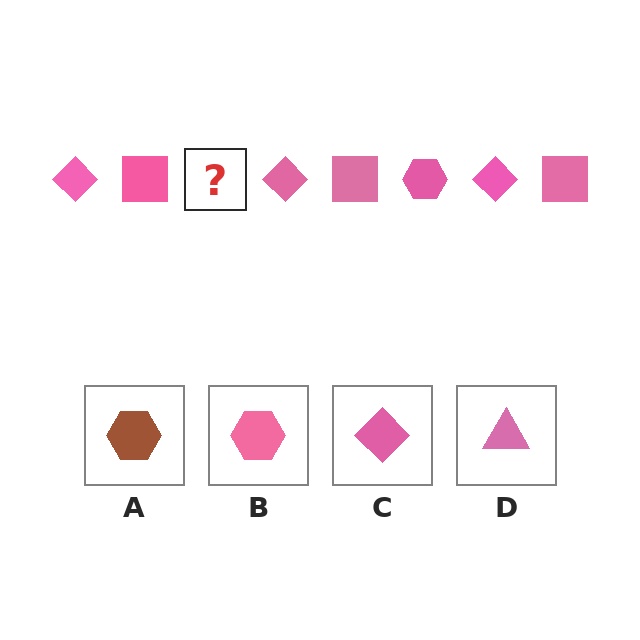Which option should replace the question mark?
Option B.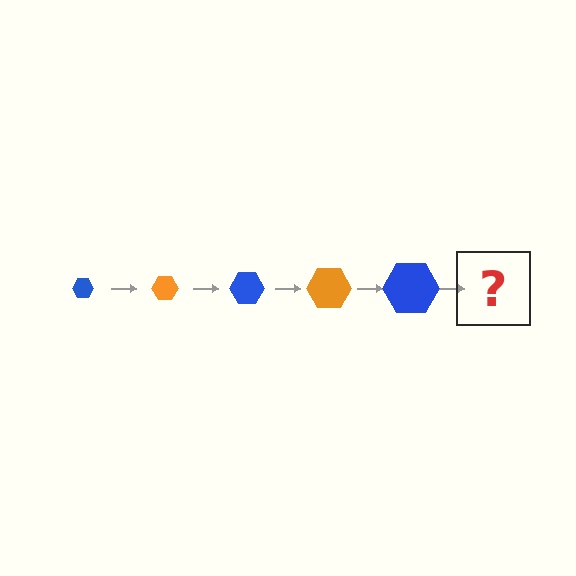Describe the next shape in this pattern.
It should be an orange hexagon, larger than the previous one.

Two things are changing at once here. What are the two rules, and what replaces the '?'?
The two rules are that the hexagon grows larger each step and the color cycles through blue and orange. The '?' should be an orange hexagon, larger than the previous one.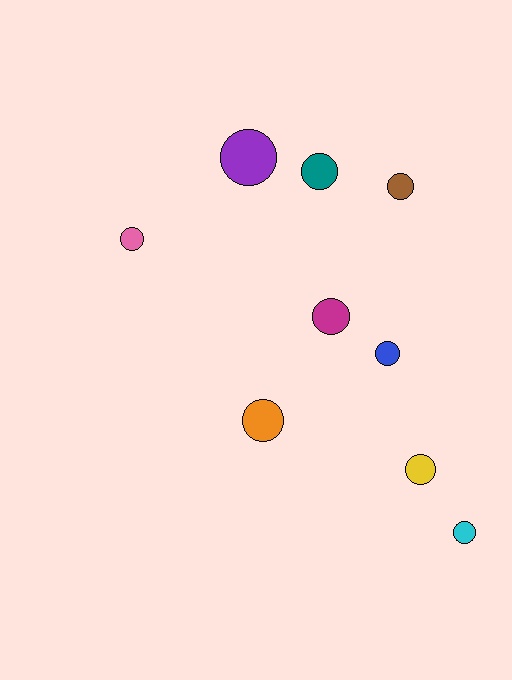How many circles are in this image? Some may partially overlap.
There are 9 circles.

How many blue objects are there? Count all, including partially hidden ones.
There is 1 blue object.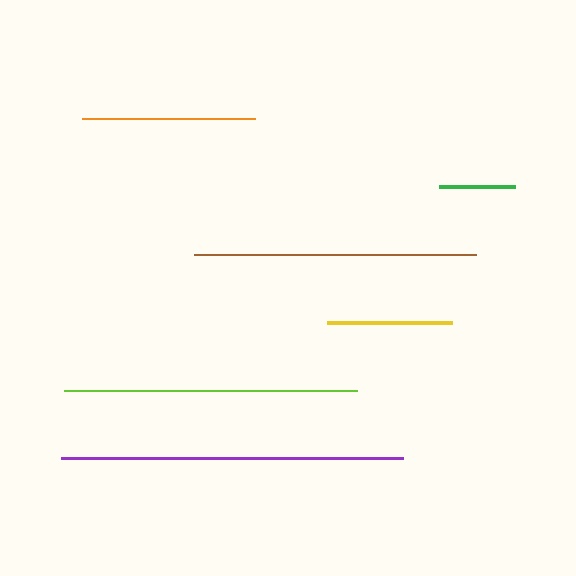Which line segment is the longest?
The purple line is the longest at approximately 342 pixels.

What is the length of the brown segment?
The brown segment is approximately 282 pixels long.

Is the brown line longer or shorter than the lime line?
The lime line is longer than the brown line.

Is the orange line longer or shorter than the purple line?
The purple line is longer than the orange line.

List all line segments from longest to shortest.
From longest to shortest: purple, lime, brown, orange, yellow, green.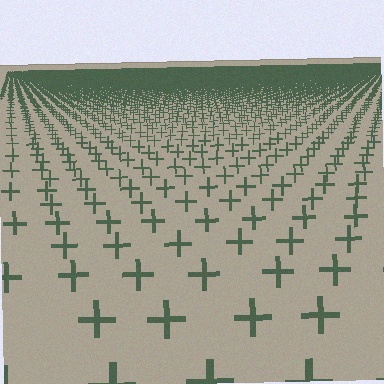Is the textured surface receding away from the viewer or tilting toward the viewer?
The surface is receding away from the viewer. Texture elements get smaller and denser toward the top.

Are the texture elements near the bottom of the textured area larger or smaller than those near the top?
Larger. Near the bottom, elements are closer to the viewer and appear at a bigger on-screen size.